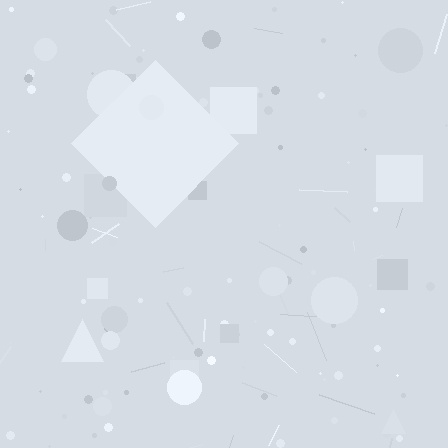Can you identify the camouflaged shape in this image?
The camouflaged shape is a diamond.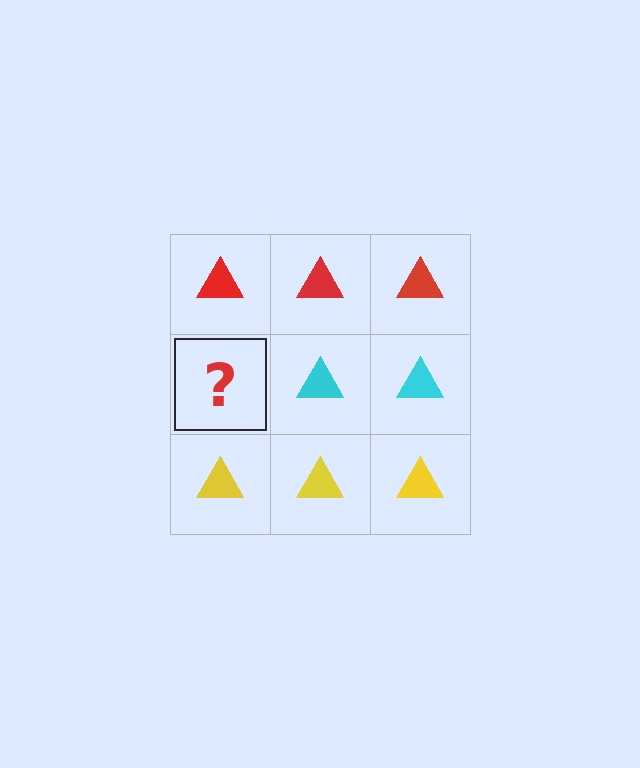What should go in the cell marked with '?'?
The missing cell should contain a cyan triangle.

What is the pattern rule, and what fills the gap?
The rule is that each row has a consistent color. The gap should be filled with a cyan triangle.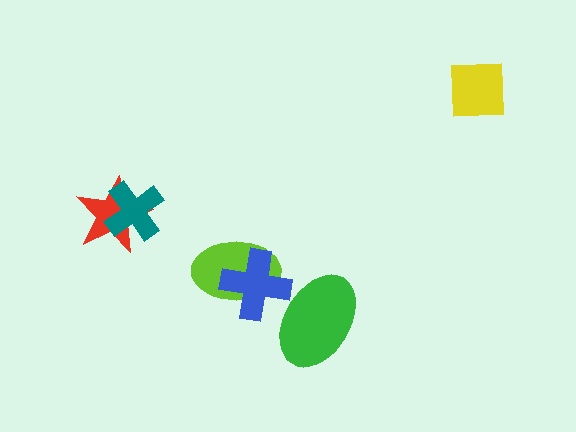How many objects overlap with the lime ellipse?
1 object overlaps with the lime ellipse.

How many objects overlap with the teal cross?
1 object overlaps with the teal cross.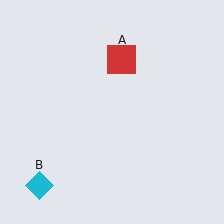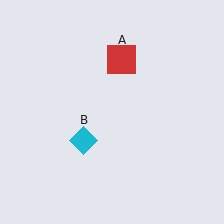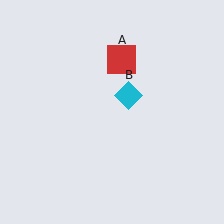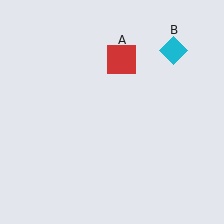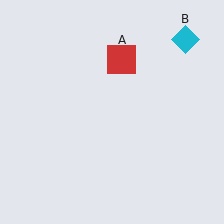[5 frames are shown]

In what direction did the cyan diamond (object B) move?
The cyan diamond (object B) moved up and to the right.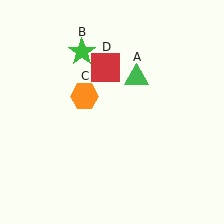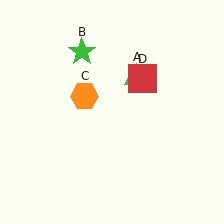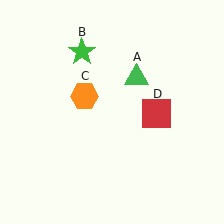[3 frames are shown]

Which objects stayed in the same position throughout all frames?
Green triangle (object A) and green star (object B) and orange hexagon (object C) remained stationary.